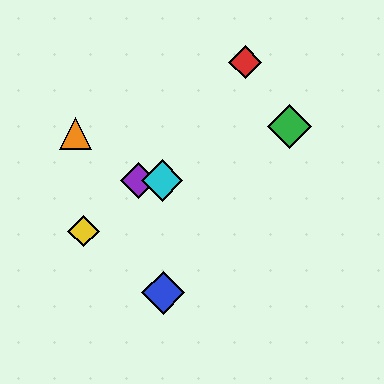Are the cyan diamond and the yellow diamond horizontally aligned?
No, the cyan diamond is at y≈180 and the yellow diamond is at y≈231.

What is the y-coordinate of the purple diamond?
The purple diamond is at y≈180.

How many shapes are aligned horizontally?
2 shapes (the purple diamond, the cyan diamond) are aligned horizontally.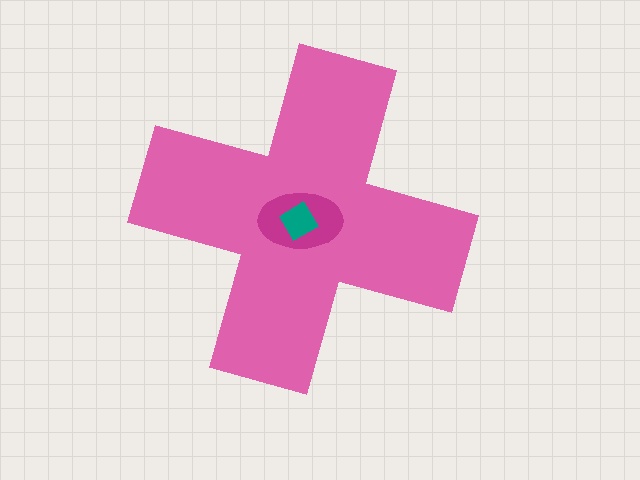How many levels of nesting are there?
3.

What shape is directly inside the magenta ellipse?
The teal diamond.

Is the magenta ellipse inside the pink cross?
Yes.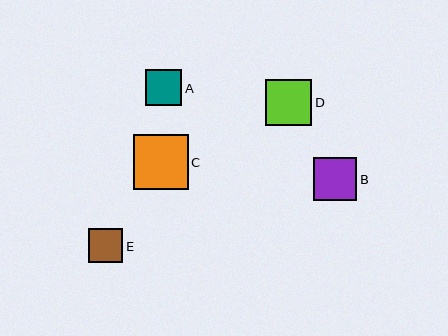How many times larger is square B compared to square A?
Square B is approximately 1.2 times the size of square A.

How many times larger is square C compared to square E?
Square C is approximately 1.6 times the size of square E.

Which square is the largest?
Square C is the largest with a size of approximately 55 pixels.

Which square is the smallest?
Square E is the smallest with a size of approximately 34 pixels.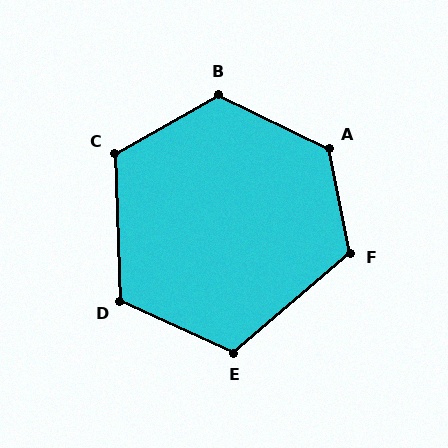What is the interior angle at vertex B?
Approximately 124 degrees (obtuse).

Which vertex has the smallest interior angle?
E, at approximately 115 degrees.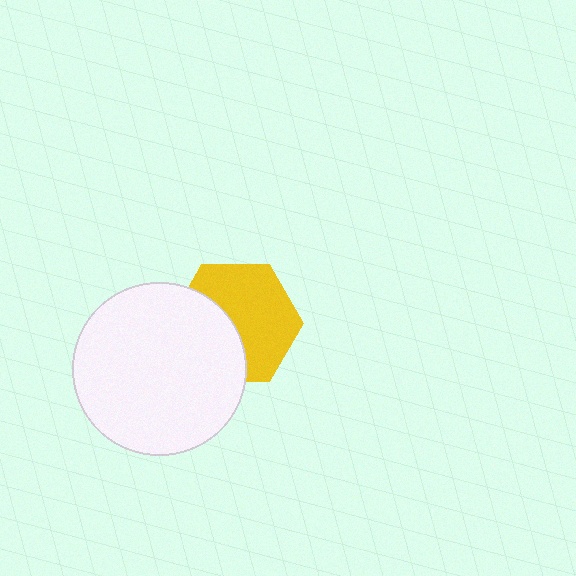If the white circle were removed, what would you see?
You would see the complete yellow hexagon.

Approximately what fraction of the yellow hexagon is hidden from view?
Roughly 40% of the yellow hexagon is hidden behind the white circle.